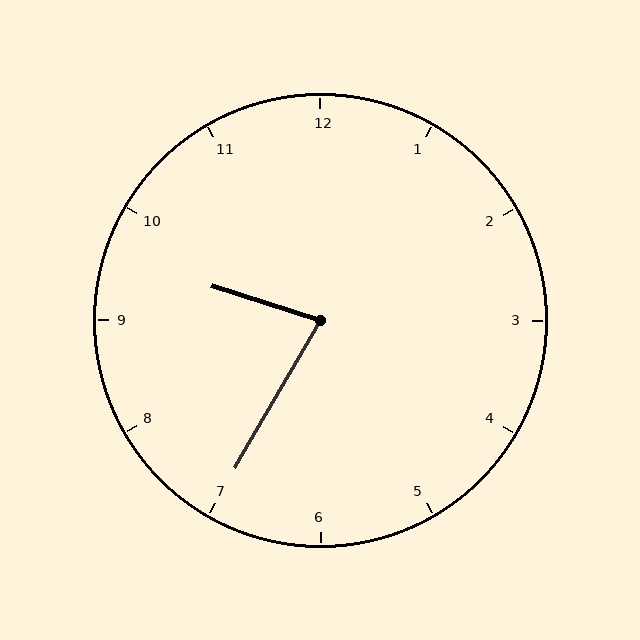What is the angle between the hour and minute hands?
Approximately 78 degrees.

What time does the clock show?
9:35.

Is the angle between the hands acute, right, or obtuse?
It is acute.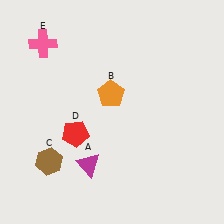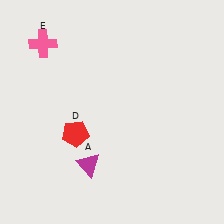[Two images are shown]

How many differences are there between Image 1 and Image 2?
There are 2 differences between the two images.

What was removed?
The brown hexagon (C), the orange pentagon (B) were removed in Image 2.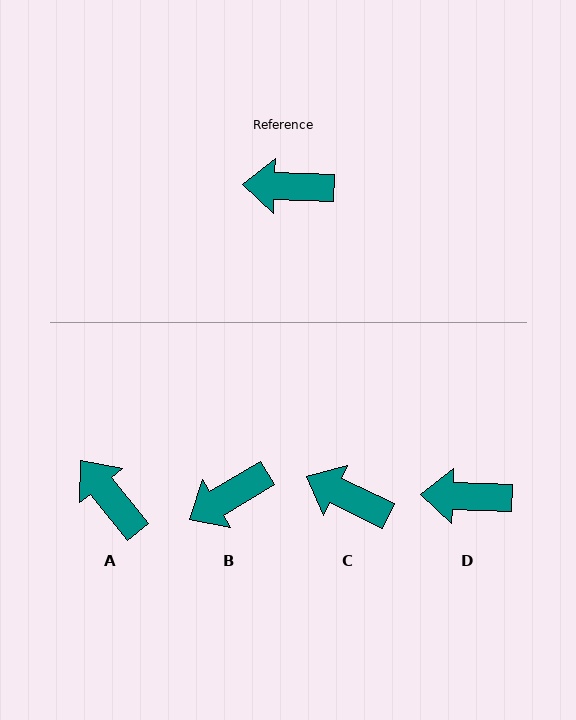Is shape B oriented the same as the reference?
No, it is off by about 32 degrees.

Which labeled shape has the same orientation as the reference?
D.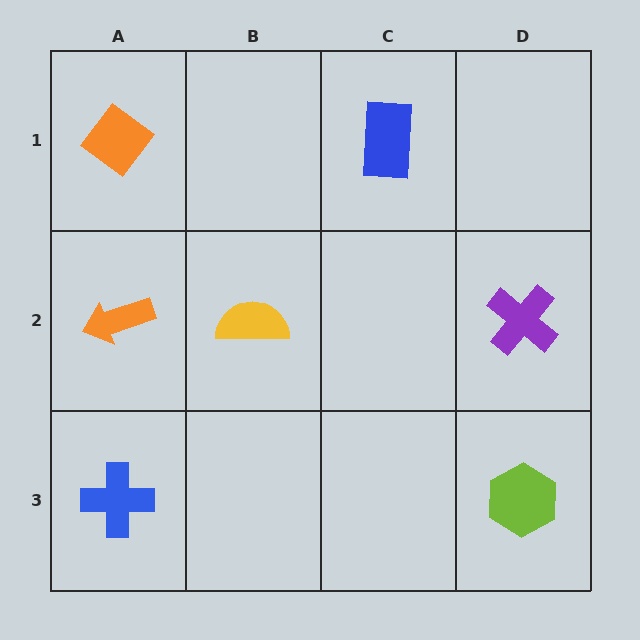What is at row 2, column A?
An orange arrow.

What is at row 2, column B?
A yellow semicircle.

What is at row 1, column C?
A blue rectangle.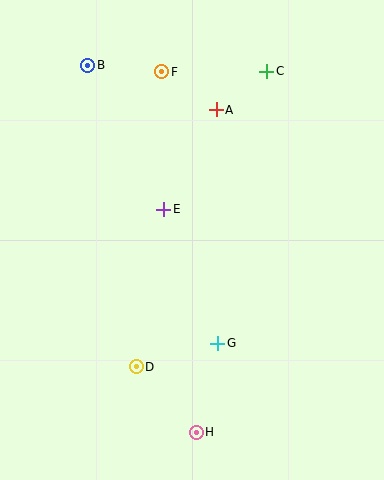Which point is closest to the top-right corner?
Point C is closest to the top-right corner.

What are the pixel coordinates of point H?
Point H is at (196, 432).